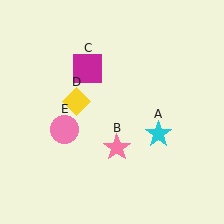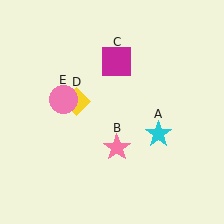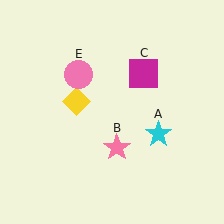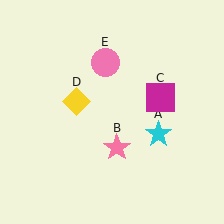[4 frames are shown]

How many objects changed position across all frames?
2 objects changed position: magenta square (object C), pink circle (object E).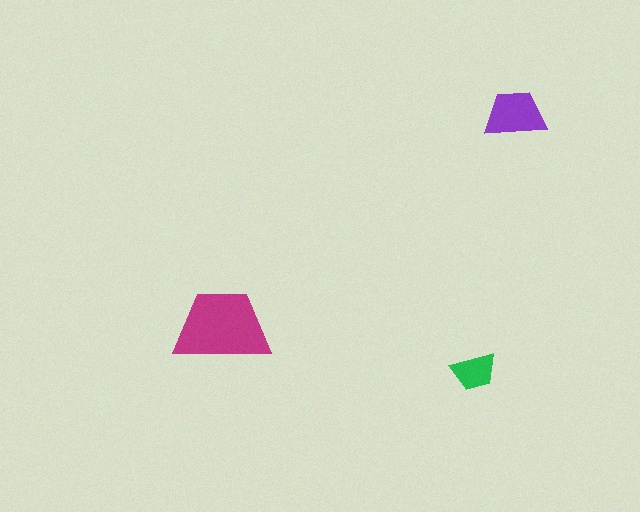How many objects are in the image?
There are 3 objects in the image.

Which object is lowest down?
The green trapezoid is bottommost.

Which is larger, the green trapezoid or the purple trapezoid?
The purple one.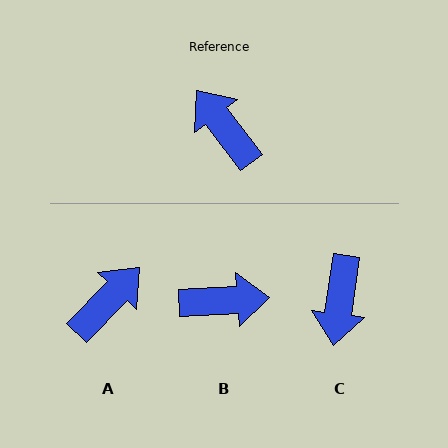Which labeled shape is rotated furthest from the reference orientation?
C, about 134 degrees away.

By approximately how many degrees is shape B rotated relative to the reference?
Approximately 124 degrees clockwise.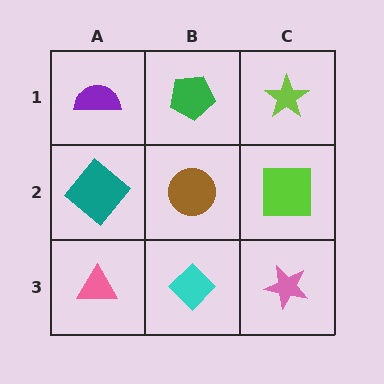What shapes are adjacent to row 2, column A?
A purple semicircle (row 1, column A), a pink triangle (row 3, column A), a brown circle (row 2, column B).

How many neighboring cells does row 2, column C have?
3.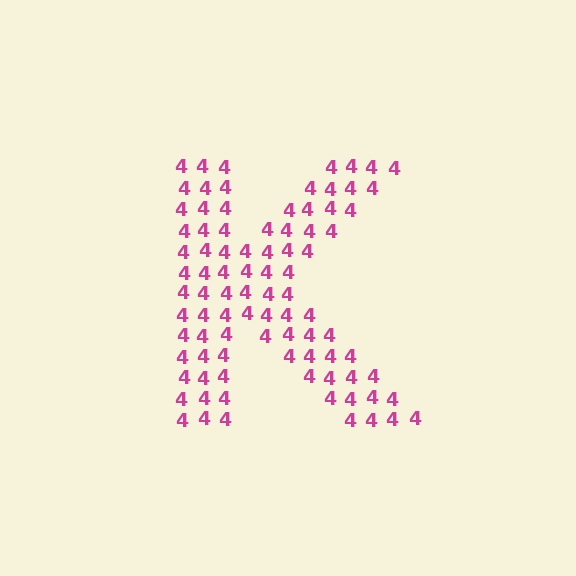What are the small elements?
The small elements are digit 4's.